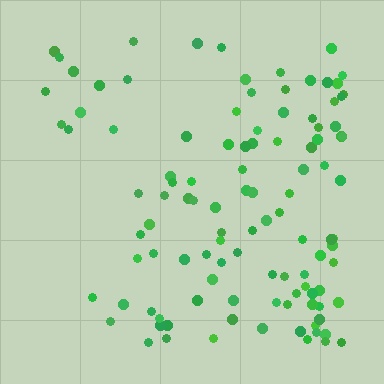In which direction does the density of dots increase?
From left to right, with the right side densest.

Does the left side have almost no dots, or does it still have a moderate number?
Still a moderate number, just noticeably fewer than the right.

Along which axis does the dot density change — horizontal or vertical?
Horizontal.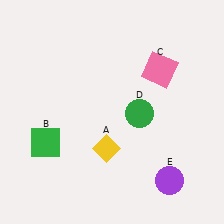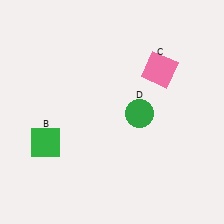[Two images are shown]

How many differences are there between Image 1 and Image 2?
There are 2 differences between the two images.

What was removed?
The purple circle (E), the yellow diamond (A) were removed in Image 2.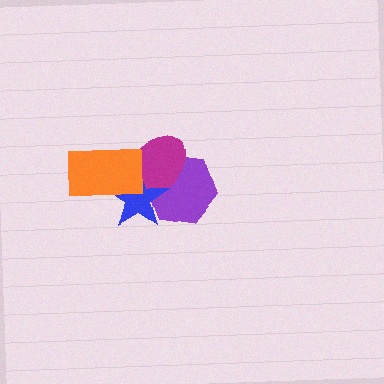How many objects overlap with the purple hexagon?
2 objects overlap with the purple hexagon.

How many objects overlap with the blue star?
3 objects overlap with the blue star.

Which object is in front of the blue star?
The orange rectangle is in front of the blue star.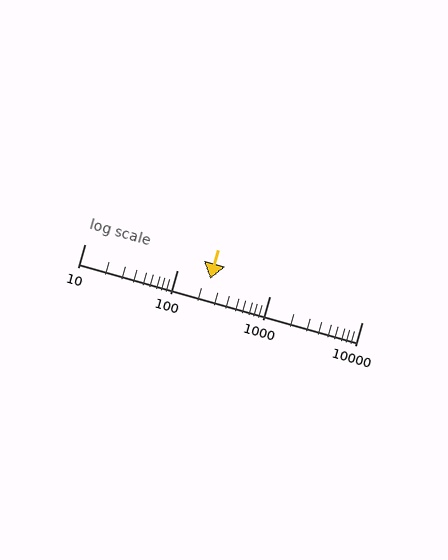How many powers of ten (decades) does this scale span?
The scale spans 3 decades, from 10 to 10000.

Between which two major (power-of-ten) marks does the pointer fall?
The pointer is between 100 and 1000.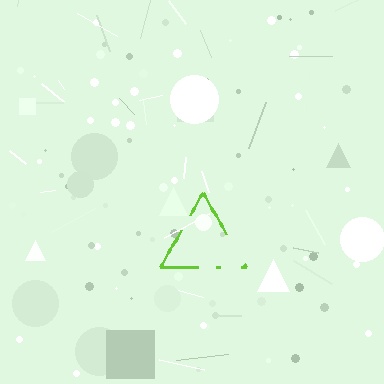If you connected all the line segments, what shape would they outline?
They would outline a triangle.